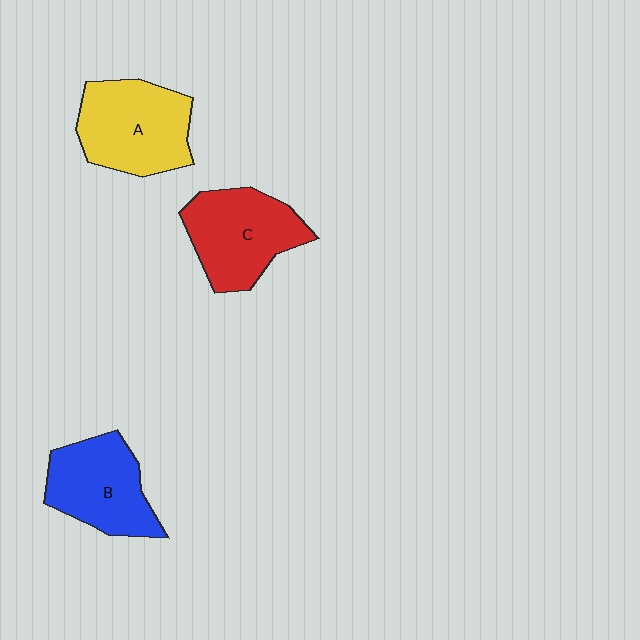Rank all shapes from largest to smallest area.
From largest to smallest: A (yellow), C (red), B (blue).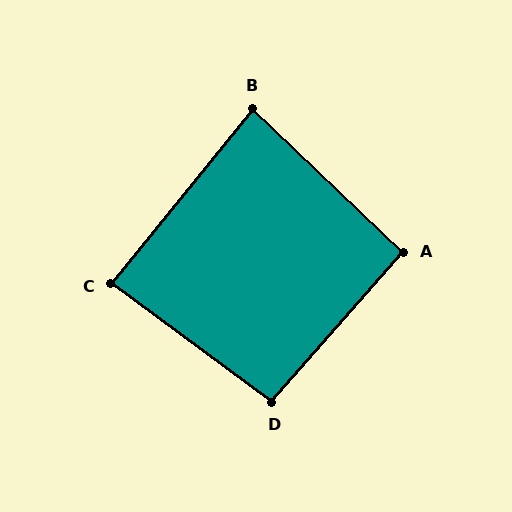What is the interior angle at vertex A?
Approximately 92 degrees (approximately right).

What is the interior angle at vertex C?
Approximately 88 degrees (approximately right).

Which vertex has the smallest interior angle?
B, at approximately 85 degrees.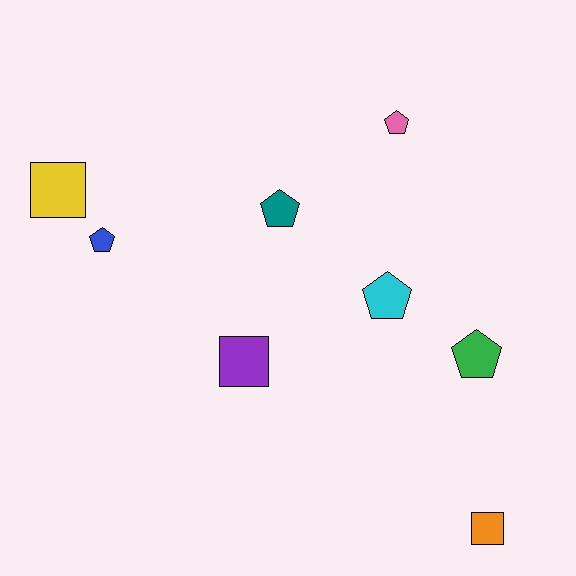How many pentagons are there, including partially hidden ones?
There are 5 pentagons.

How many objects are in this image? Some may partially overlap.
There are 8 objects.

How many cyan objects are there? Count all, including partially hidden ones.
There is 1 cyan object.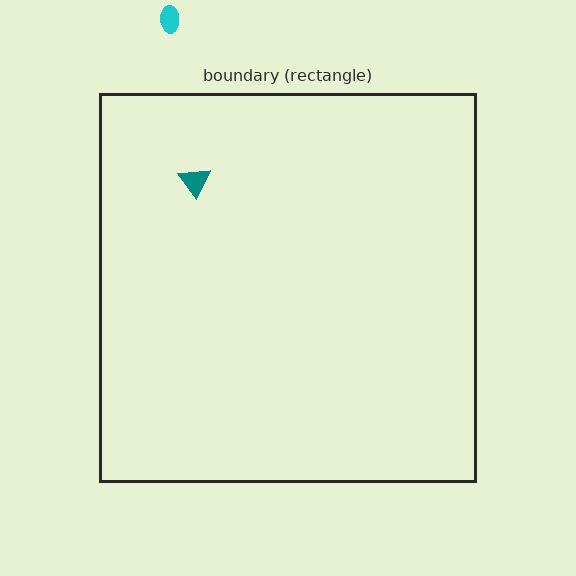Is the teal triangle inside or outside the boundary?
Inside.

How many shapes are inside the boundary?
1 inside, 1 outside.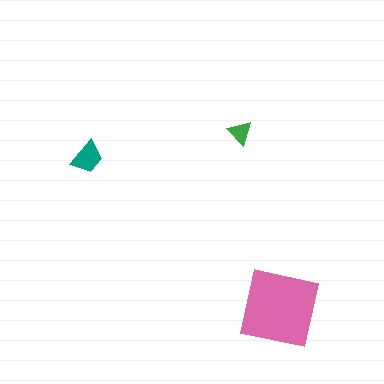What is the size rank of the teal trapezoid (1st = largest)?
2nd.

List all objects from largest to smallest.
The pink square, the teal trapezoid, the green triangle.